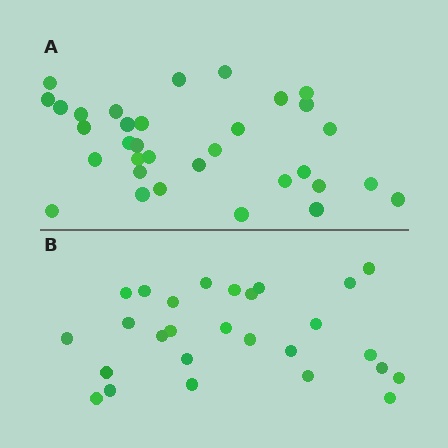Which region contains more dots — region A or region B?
Region A (the top region) has more dots.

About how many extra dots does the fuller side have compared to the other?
Region A has about 6 more dots than region B.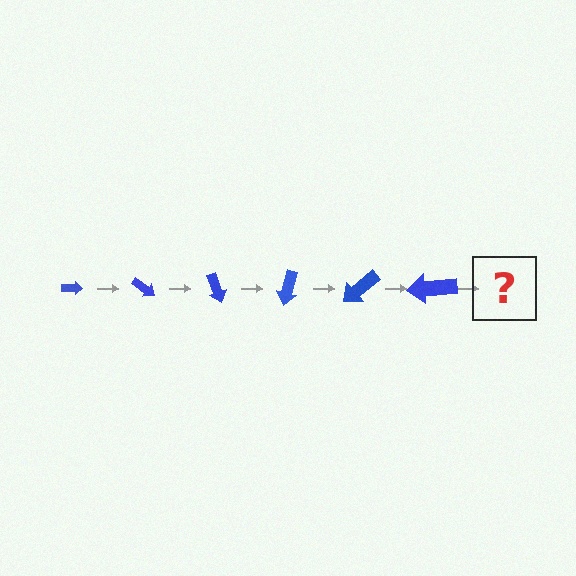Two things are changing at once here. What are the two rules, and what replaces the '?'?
The two rules are that the arrow grows larger each step and it rotates 35 degrees each step. The '?' should be an arrow, larger than the previous one and rotated 210 degrees from the start.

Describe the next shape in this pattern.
It should be an arrow, larger than the previous one and rotated 210 degrees from the start.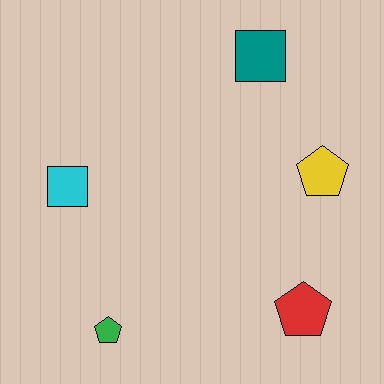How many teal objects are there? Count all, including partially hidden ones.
There is 1 teal object.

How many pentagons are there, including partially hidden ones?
There are 3 pentagons.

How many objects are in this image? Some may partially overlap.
There are 5 objects.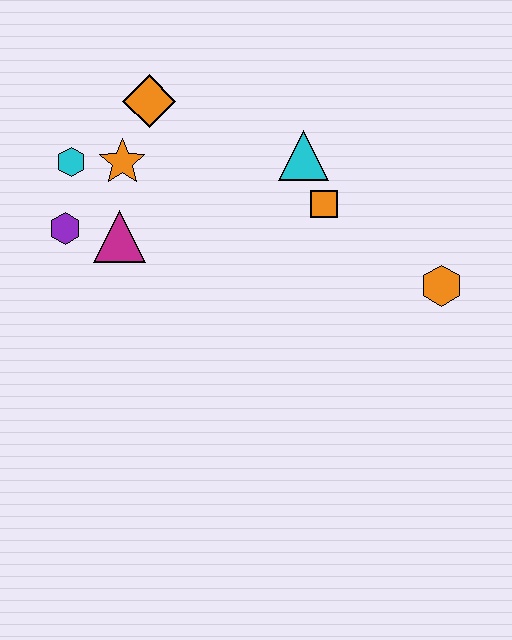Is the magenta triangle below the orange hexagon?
No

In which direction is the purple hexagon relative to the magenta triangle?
The purple hexagon is to the left of the magenta triangle.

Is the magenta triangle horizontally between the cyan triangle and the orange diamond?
No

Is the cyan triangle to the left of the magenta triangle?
No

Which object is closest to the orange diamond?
The orange star is closest to the orange diamond.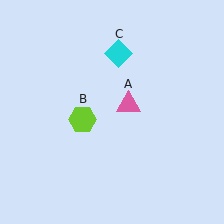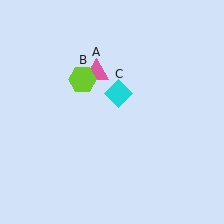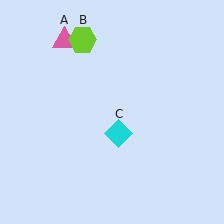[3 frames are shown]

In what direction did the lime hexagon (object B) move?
The lime hexagon (object B) moved up.